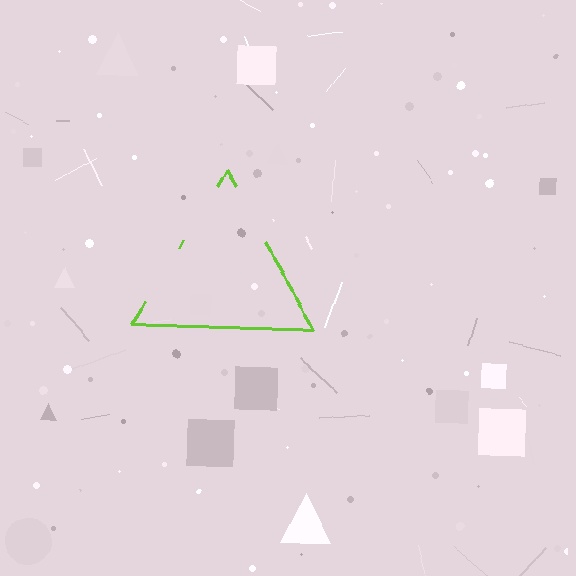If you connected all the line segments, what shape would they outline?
They would outline a triangle.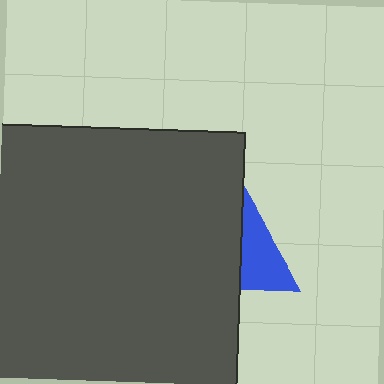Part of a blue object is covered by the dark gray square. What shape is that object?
It is a triangle.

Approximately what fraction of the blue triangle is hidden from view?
Roughly 59% of the blue triangle is hidden behind the dark gray square.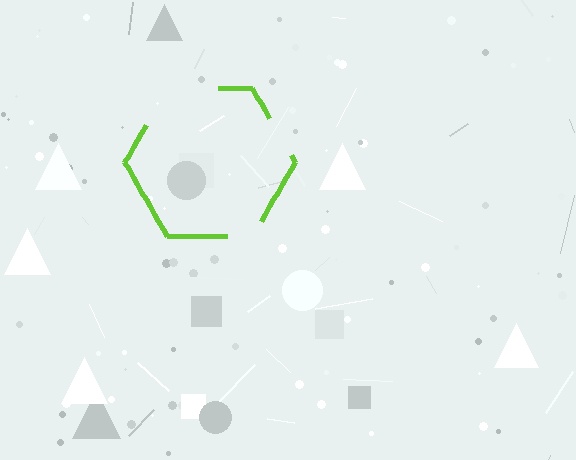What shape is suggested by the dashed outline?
The dashed outline suggests a hexagon.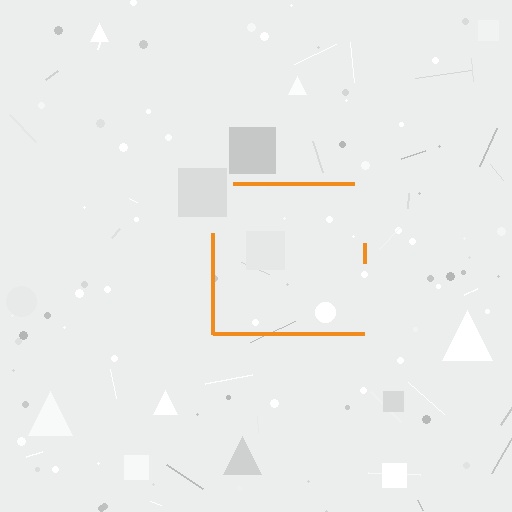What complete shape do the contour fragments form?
The contour fragments form a square.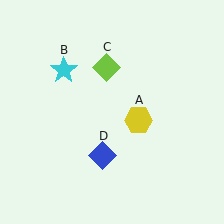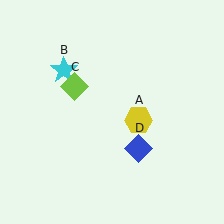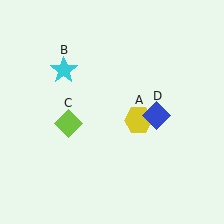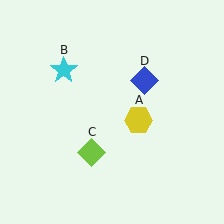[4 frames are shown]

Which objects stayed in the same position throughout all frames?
Yellow hexagon (object A) and cyan star (object B) remained stationary.